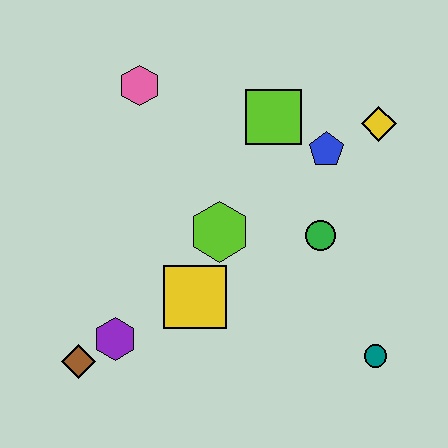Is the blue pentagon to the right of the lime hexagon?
Yes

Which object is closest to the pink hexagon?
The lime square is closest to the pink hexagon.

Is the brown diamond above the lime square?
No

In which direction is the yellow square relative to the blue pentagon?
The yellow square is below the blue pentagon.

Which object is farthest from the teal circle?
The pink hexagon is farthest from the teal circle.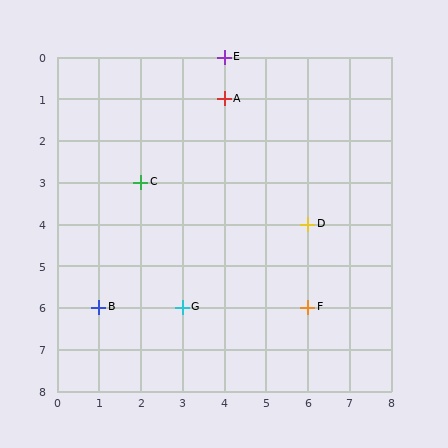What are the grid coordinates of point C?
Point C is at grid coordinates (2, 3).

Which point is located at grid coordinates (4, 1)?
Point A is at (4, 1).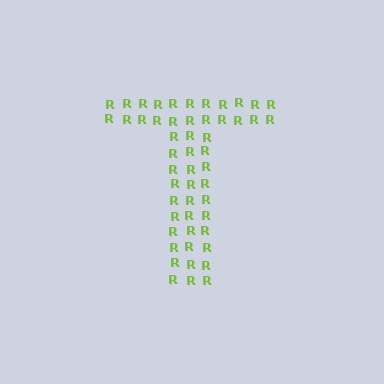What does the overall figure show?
The overall figure shows the letter T.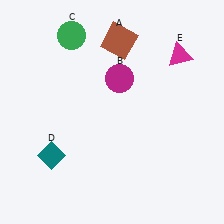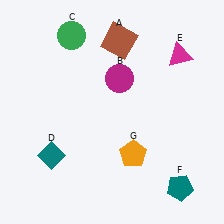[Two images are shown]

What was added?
A teal pentagon (F), an orange pentagon (G) were added in Image 2.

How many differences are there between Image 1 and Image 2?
There are 2 differences between the two images.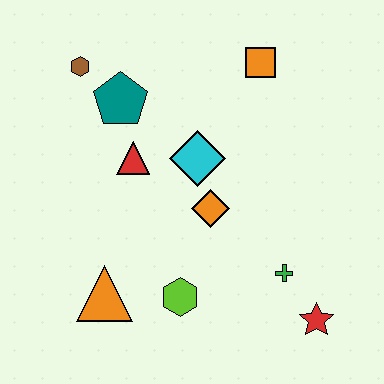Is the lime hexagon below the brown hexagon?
Yes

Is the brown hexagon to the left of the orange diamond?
Yes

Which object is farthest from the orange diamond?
The brown hexagon is farthest from the orange diamond.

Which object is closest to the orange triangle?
The lime hexagon is closest to the orange triangle.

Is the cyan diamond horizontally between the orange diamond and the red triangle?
Yes